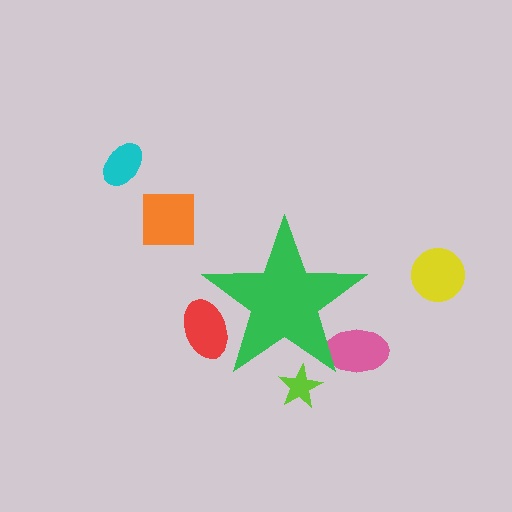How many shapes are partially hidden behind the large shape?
3 shapes are partially hidden.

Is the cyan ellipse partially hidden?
No, the cyan ellipse is fully visible.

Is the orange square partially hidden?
No, the orange square is fully visible.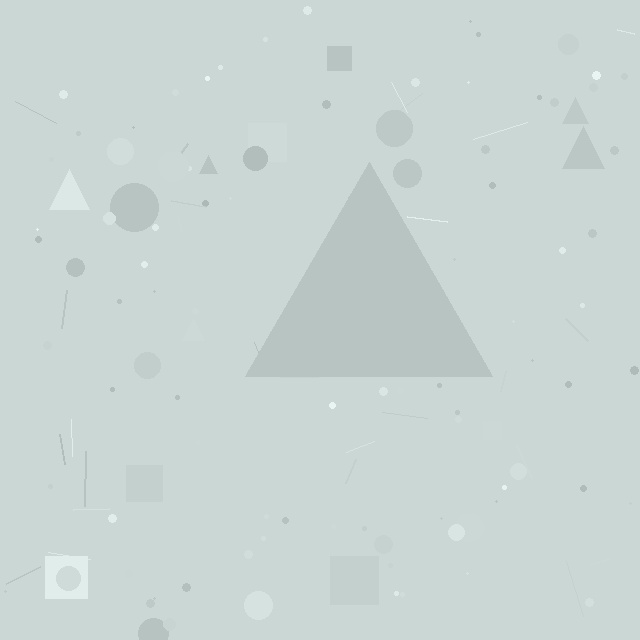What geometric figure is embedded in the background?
A triangle is embedded in the background.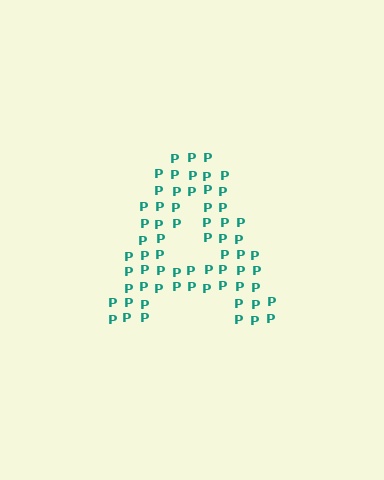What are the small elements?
The small elements are letter P's.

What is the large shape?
The large shape is the letter A.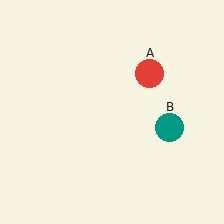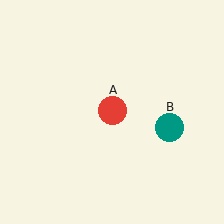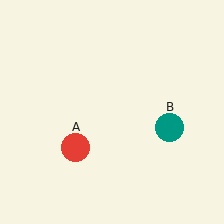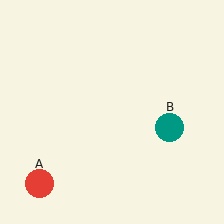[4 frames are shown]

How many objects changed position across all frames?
1 object changed position: red circle (object A).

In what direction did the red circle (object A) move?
The red circle (object A) moved down and to the left.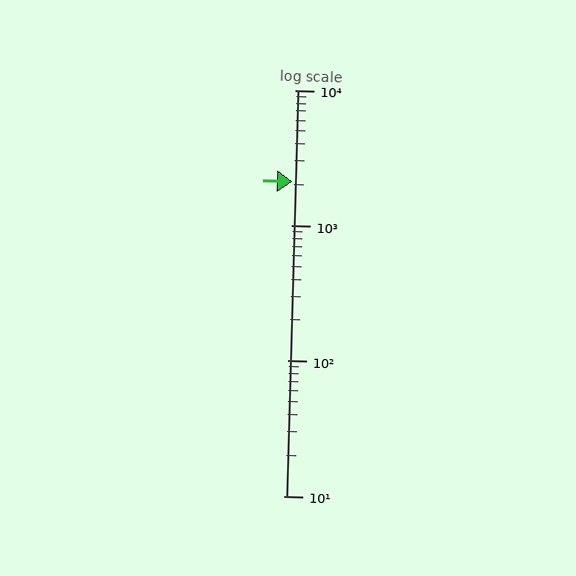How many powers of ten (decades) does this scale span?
The scale spans 3 decades, from 10 to 10000.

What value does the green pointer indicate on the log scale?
The pointer indicates approximately 2100.